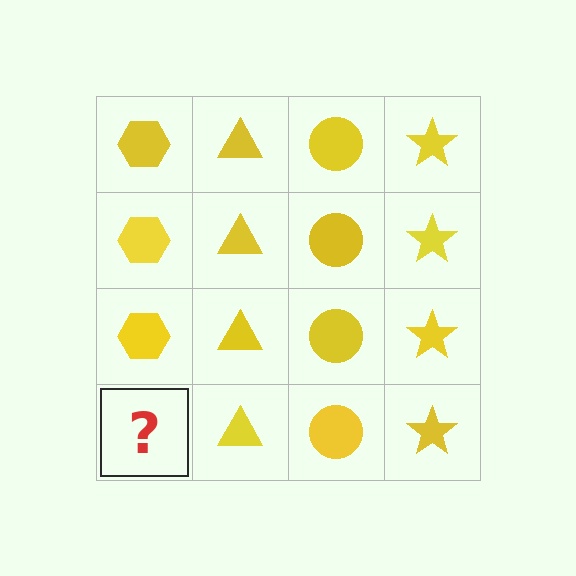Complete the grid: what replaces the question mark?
The question mark should be replaced with a yellow hexagon.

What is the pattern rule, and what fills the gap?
The rule is that each column has a consistent shape. The gap should be filled with a yellow hexagon.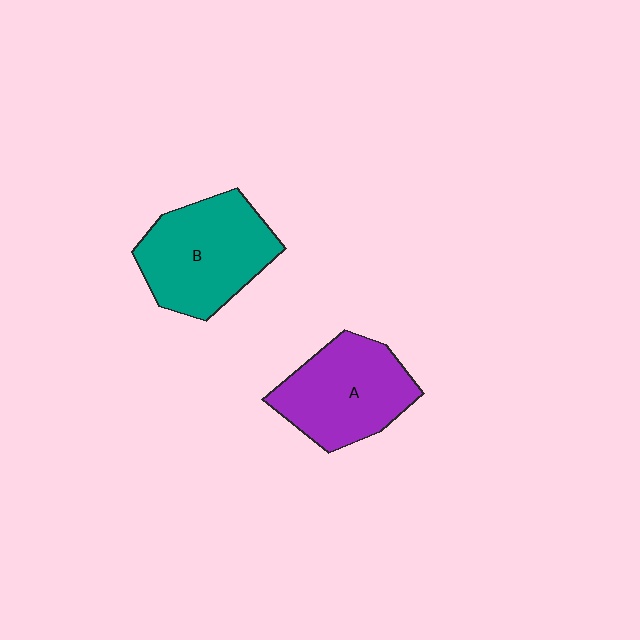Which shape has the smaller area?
Shape A (purple).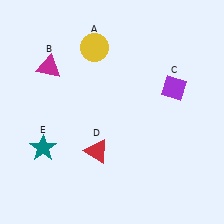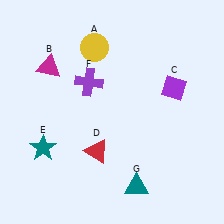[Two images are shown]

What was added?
A purple cross (F), a teal triangle (G) were added in Image 2.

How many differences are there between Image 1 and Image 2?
There are 2 differences between the two images.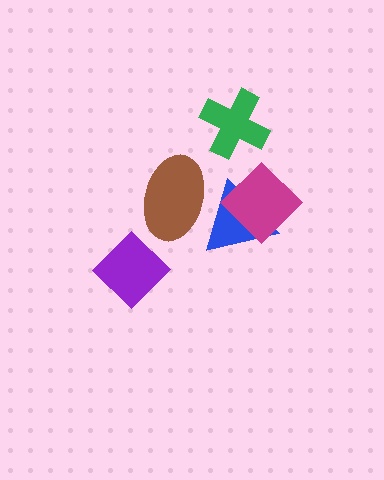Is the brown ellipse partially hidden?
Yes, it is partially covered by another shape.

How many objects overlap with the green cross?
0 objects overlap with the green cross.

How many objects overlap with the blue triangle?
2 objects overlap with the blue triangle.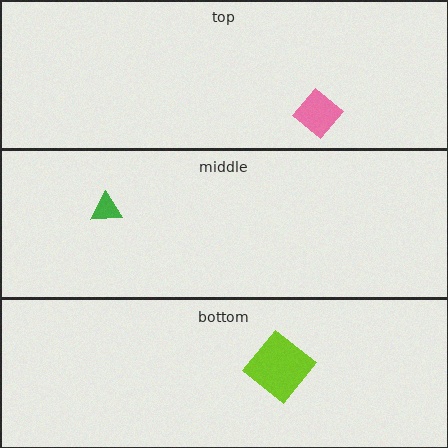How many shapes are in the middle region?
1.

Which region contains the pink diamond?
The top region.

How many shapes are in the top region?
1.